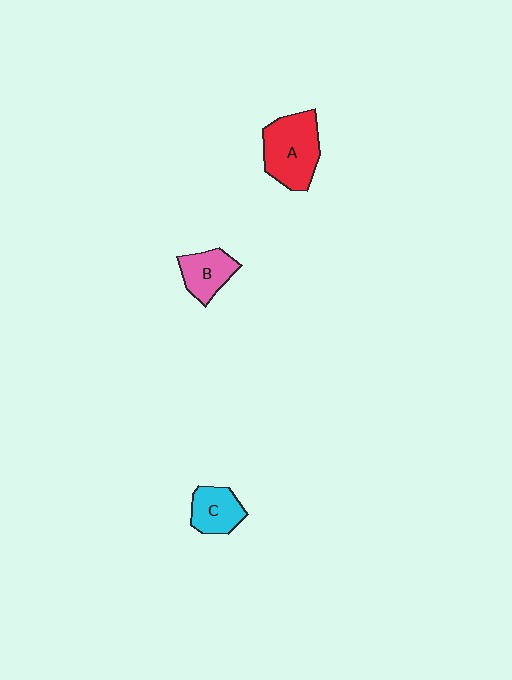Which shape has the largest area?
Shape A (red).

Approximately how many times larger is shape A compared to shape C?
Approximately 1.7 times.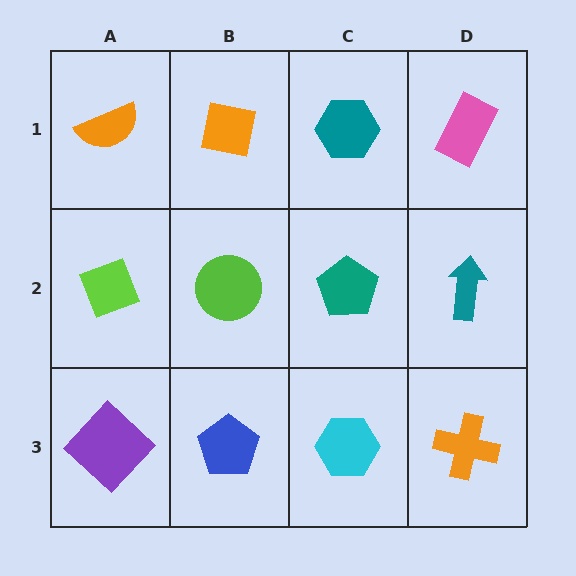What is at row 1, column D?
A pink rectangle.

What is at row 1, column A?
An orange semicircle.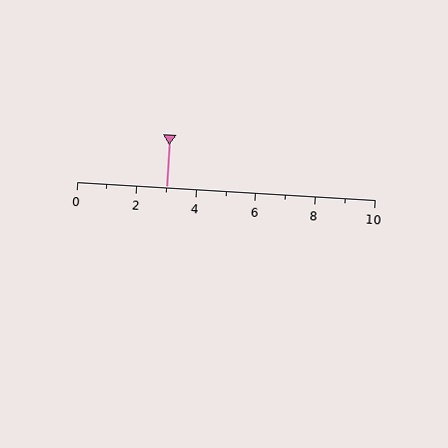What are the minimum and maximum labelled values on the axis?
The axis runs from 0 to 10.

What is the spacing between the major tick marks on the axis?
The major ticks are spaced 2 apart.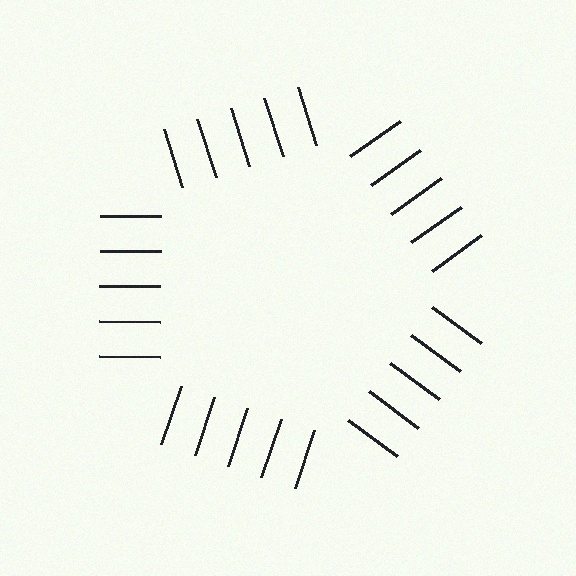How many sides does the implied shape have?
5 sides — the line-ends trace a pentagon.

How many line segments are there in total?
25 — 5 along each of the 5 edges.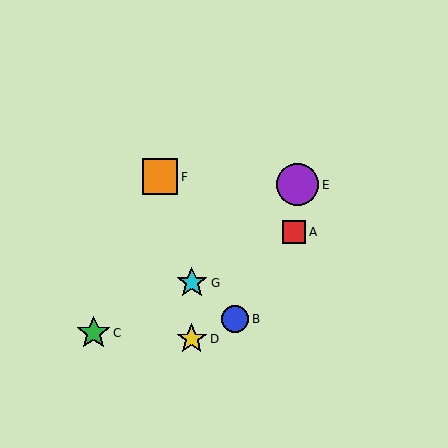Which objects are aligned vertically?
Objects D, G are aligned vertically.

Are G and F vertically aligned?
No, G is at x≈192 and F is at x≈160.